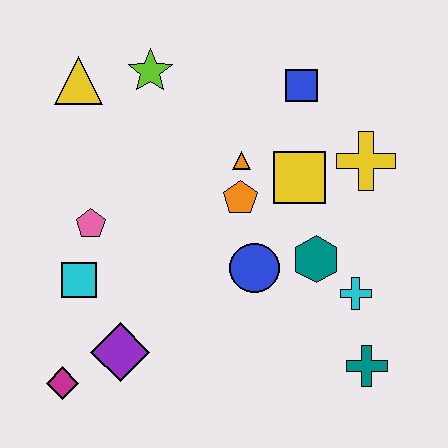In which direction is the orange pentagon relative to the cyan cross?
The orange pentagon is to the left of the cyan cross.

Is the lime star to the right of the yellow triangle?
Yes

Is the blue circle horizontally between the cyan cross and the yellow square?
No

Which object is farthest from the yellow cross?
The magenta diamond is farthest from the yellow cross.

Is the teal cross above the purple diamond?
No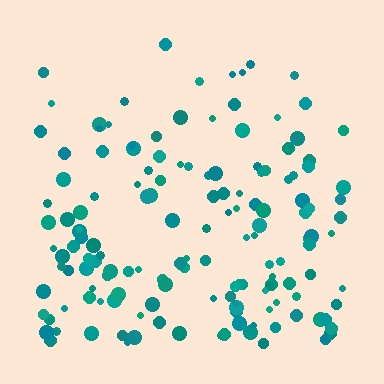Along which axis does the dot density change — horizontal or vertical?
Vertical.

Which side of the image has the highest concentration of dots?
The bottom.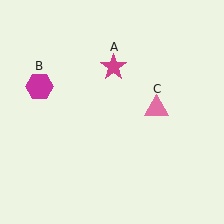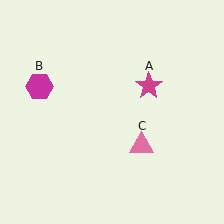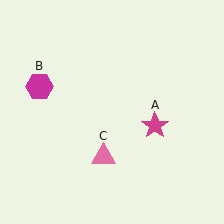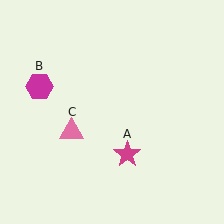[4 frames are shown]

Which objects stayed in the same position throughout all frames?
Magenta hexagon (object B) remained stationary.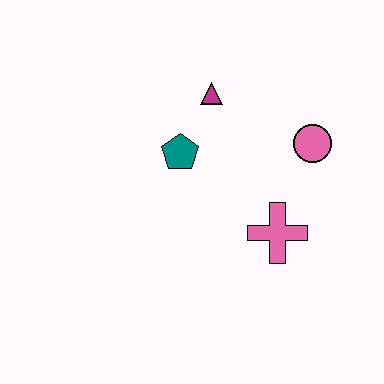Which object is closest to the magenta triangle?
The teal pentagon is closest to the magenta triangle.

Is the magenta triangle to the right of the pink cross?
No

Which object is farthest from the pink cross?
The magenta triangle is farthest from the pink cross.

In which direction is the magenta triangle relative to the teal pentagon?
The magenta triangle is above the teal pentagon.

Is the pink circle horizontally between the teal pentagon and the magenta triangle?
No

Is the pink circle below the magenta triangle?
Yes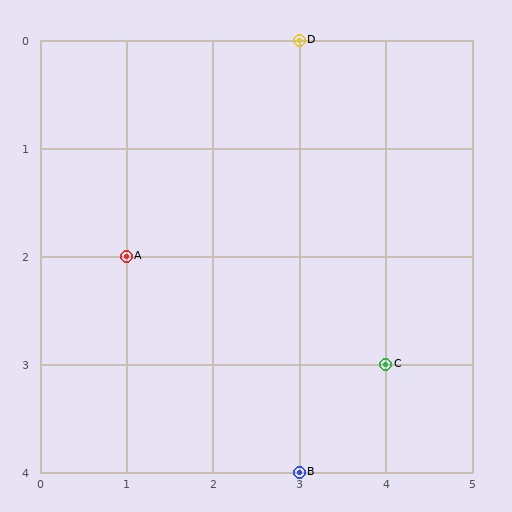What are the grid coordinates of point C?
Point C is at grid coordinates (4, 3).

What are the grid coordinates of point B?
Point B is at grid coordinates (3, 4).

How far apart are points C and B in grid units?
Points C and B are 1 column and 1 row apart (about 1.4 grid units diagonally).